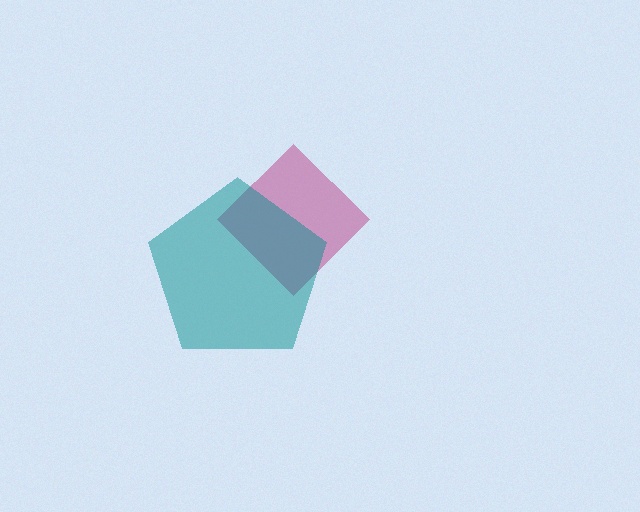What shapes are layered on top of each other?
The layered shapes are: a magenta diamond, a teal pentagon.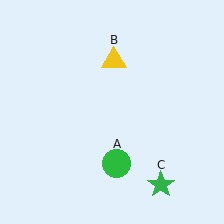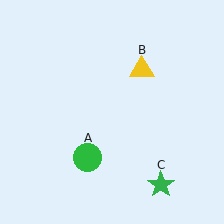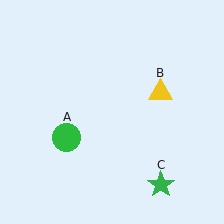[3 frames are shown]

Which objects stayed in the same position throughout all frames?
Green star (object C) remained stationary.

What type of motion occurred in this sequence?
The green circle (object A), yellow triangle (object B) rotated clockwise around the center of the scene.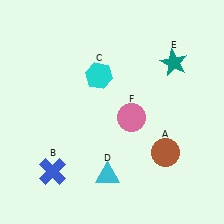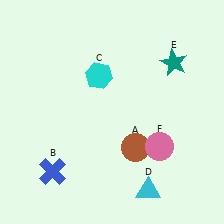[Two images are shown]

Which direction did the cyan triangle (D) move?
The cyan triangle (D) moved right.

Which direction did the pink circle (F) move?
The pink circle (F) moved down.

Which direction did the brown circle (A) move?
The brown circle (A) moved left.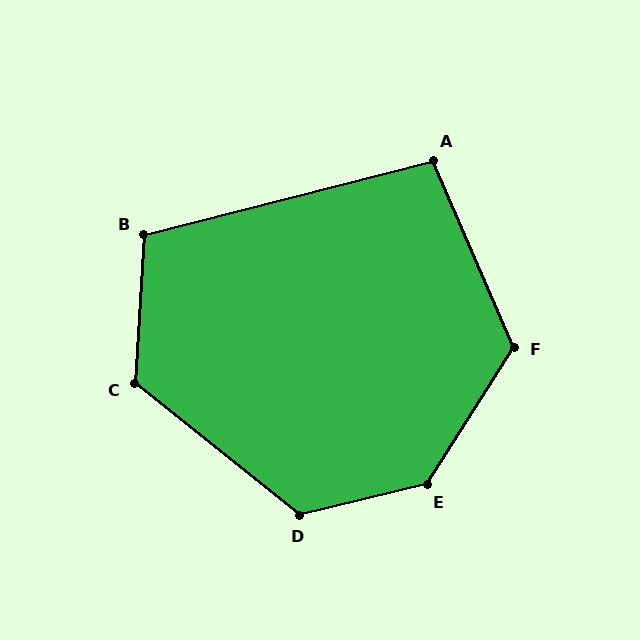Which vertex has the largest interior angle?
E, at approximately 136 degrees.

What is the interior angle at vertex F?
Approximately 124 degrees (obtuse).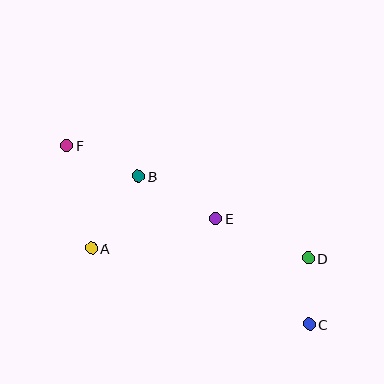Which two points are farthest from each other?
Points C and F are farthest from each other.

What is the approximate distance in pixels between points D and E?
The distance between D and E is approximately 101 pixels.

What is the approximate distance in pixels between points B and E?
The distance between B and E is approximately 88 pixels.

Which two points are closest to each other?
Points C and D are closest to each other.